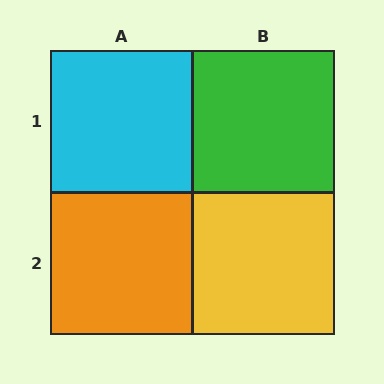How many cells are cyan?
1 cell is cyan.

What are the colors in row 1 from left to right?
Cyan, green.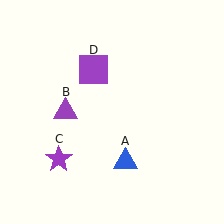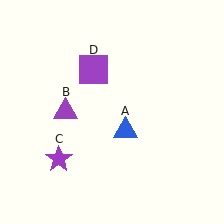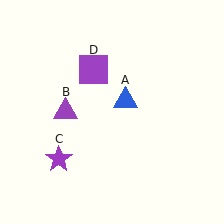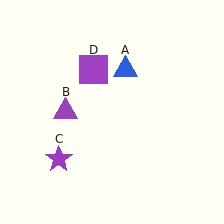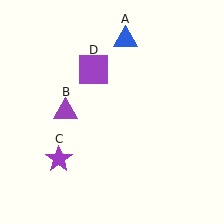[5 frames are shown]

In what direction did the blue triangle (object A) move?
The blue triangle (object A) moved up.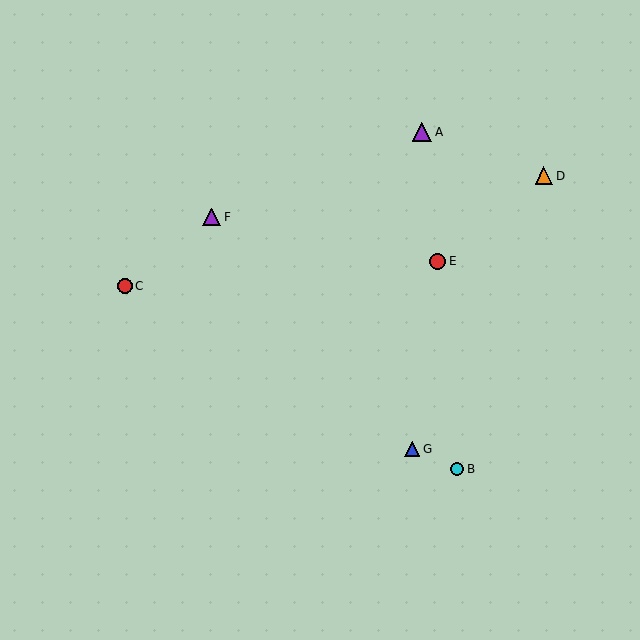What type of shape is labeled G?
Shape G is a blue triangle.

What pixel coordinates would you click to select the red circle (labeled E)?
Click at (438, 261) to select the red circle E.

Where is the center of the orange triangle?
The center of the orange triangle is at (544, 176).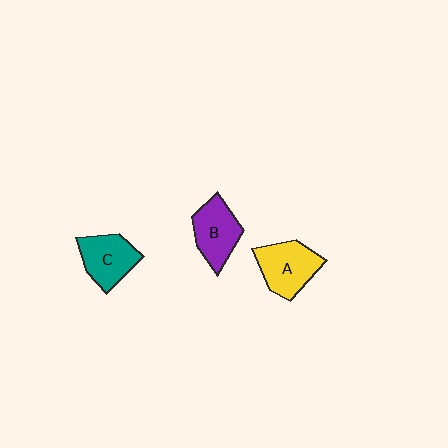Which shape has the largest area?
Shape A (yellow).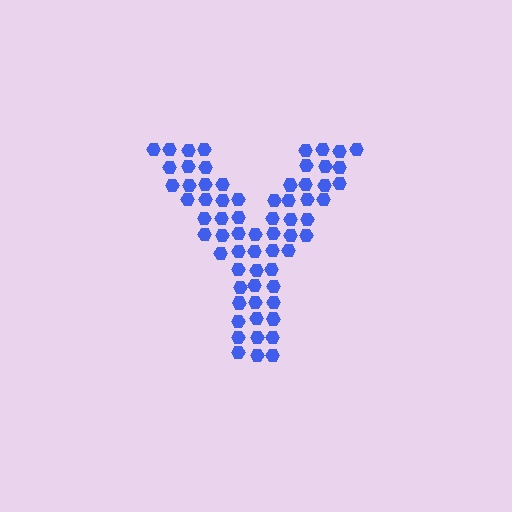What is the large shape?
The large shape is the letter Y.